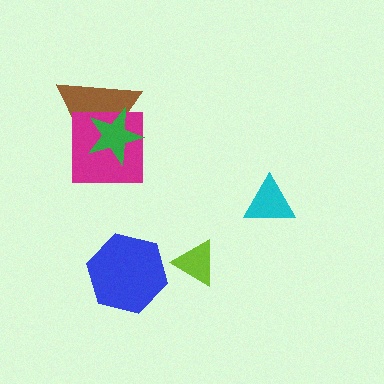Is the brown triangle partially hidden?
Yes, it is partially covered by another shape.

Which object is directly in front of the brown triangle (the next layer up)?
The magenta square is directly in front of the brown triangle.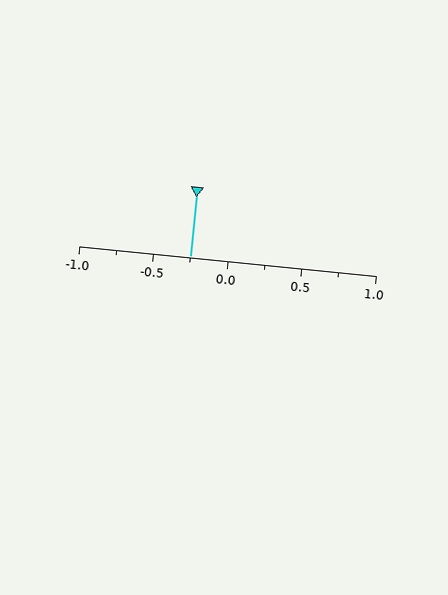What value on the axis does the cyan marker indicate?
The marker indicates approximately -0.25.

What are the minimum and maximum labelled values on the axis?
The axis runs from -1.0 to 1.0.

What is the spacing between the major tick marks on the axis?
The major ticks are spaced 0.5 apart.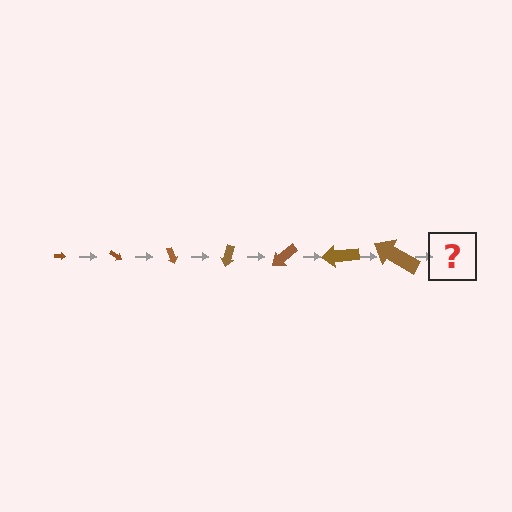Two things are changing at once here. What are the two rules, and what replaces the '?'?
The two rules are that the arrow grows larger each step and it rotates 35 degrees each step. The '?' should be an arrow, larger than the previous one and rotated 245 degrees from the start.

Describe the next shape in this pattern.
It should be an arrow, larger than the previous one and rotated 245 degrees from the start.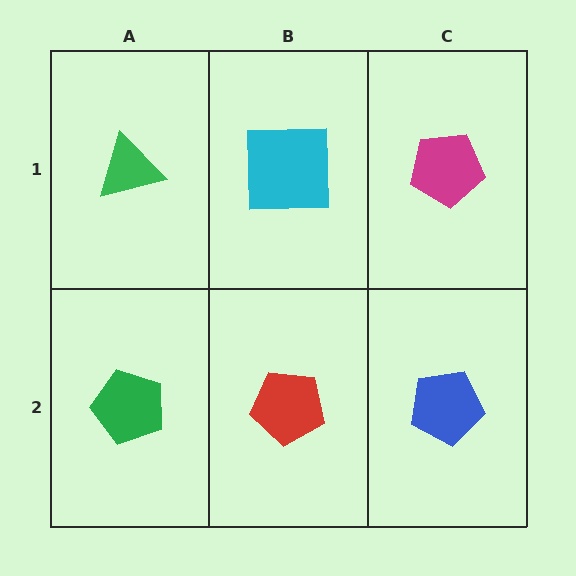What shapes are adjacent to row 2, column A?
A green triangle (row 1, column A), a red pentagon (row 2, column B).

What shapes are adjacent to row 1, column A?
A green pentagon (row 2, column A), a cyan square (row 1, column B).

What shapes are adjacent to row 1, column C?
A blue pentagon (row 2, column C), a cyan square (row 1, column B).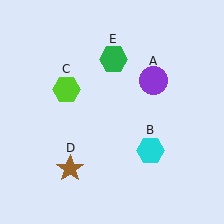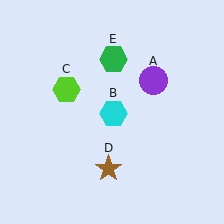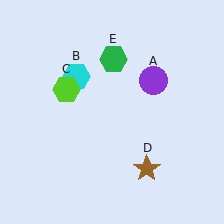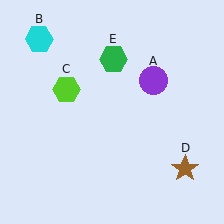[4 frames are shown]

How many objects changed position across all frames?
2 objects changed position: cyan hexagon (object B), brown star (object D).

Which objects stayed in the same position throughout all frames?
Purple circle (object A) and lime hexagon (object C) and green hexagon (object E) remained stationary.